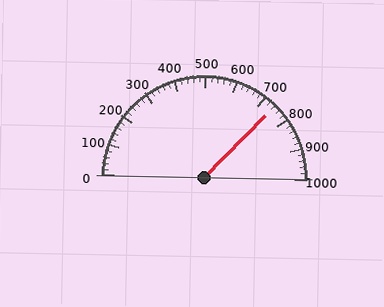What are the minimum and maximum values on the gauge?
The gauge ranges from 0 to 1000.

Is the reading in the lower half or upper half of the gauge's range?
The reading is in the upper half of the range (0 to 1000).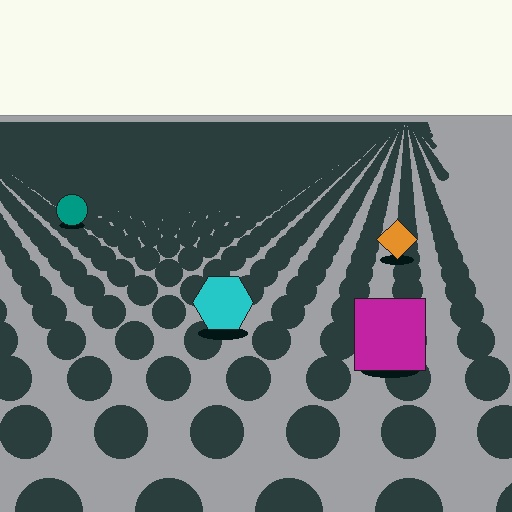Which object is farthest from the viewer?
The teal circle is farthest from the viewer. It appears smaller and the ground texture around it is denser.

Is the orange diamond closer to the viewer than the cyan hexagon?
No. The cyan hexagon is closer — you can tell from the texture gradient: the ground texture is coarser near it.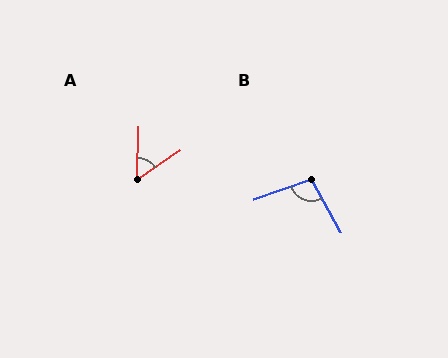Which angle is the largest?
B, at approximately 99 degrees.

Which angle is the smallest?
A, at approximately 55 degrees.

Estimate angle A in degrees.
Approximately 55 degrees.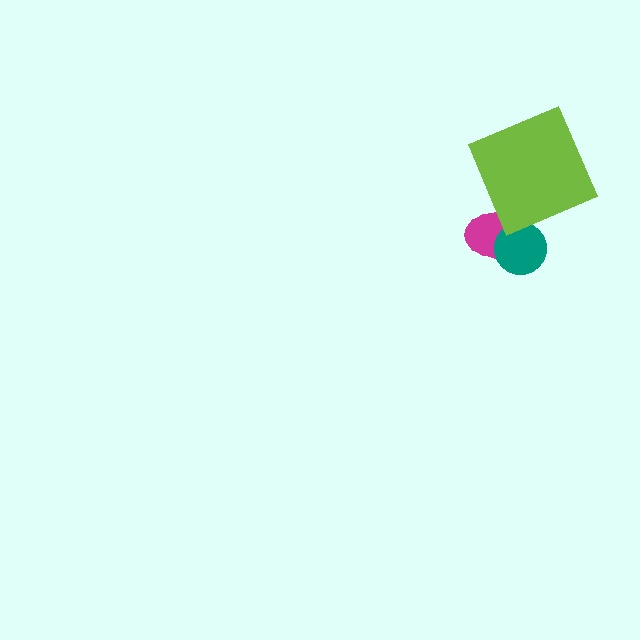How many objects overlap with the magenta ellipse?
2 objects overlap with the magenta ellipse.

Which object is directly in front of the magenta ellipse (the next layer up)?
The teal circle is directly in front of the magenta ellipse.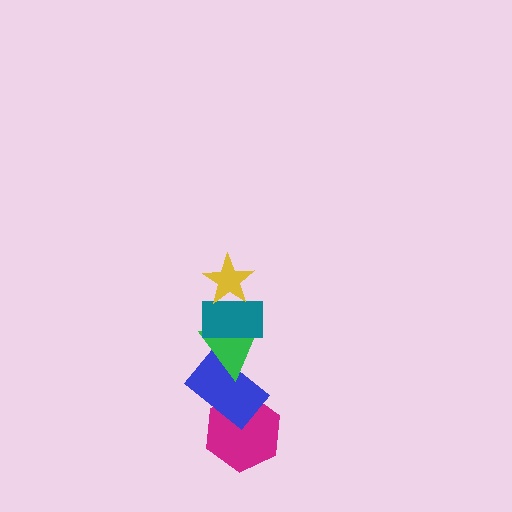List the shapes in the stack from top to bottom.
From top to bottom: the yellow star, the teal rectangle, the green triangle, the blue rectangle, the magenta hexagon.